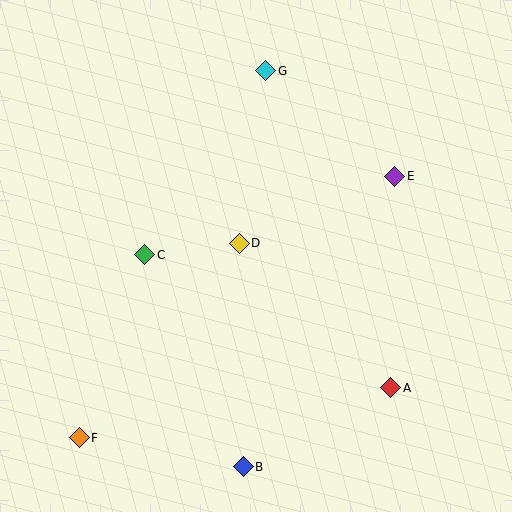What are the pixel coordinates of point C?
Point C is at (145, 255).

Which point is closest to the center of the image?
Point D at (239, 243) is closest to the center.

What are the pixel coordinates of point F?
Point F is at (79, 438).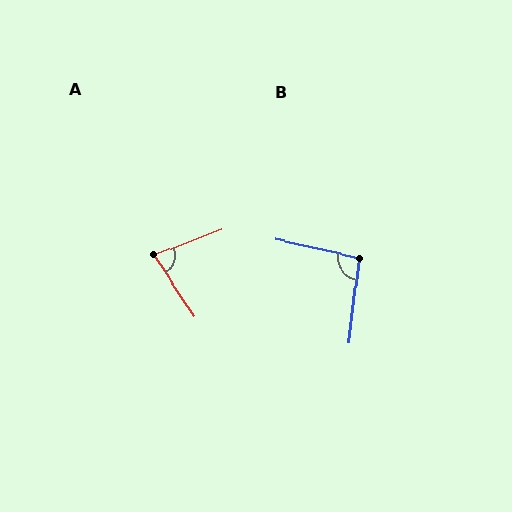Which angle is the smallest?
A, at approximately 77 degrees.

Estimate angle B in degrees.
Approximately 96 degrees.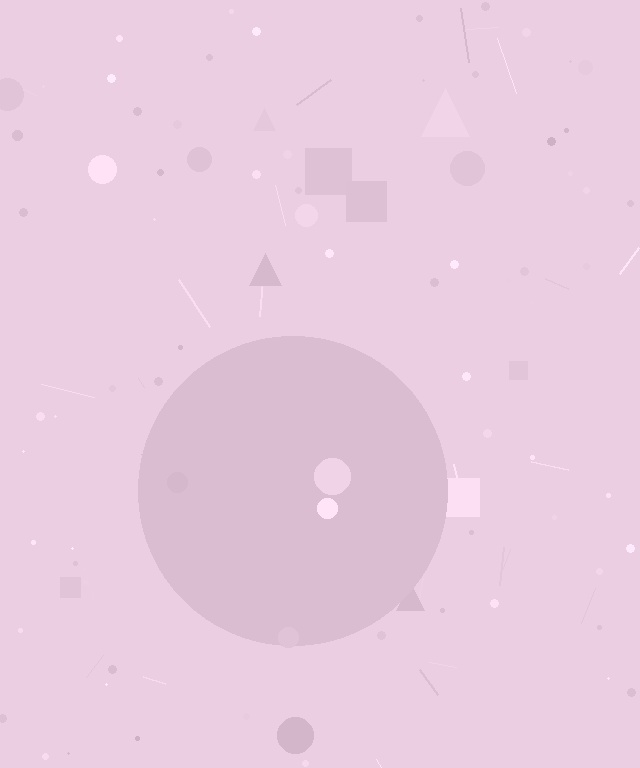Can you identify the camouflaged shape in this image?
The camouflaged shape is a circle.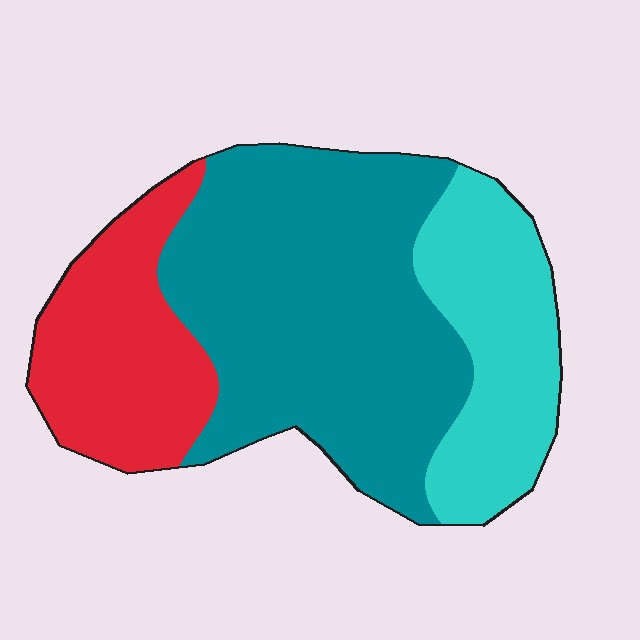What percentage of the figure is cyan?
Cyan covers about 25% of the figure.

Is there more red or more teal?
Teal.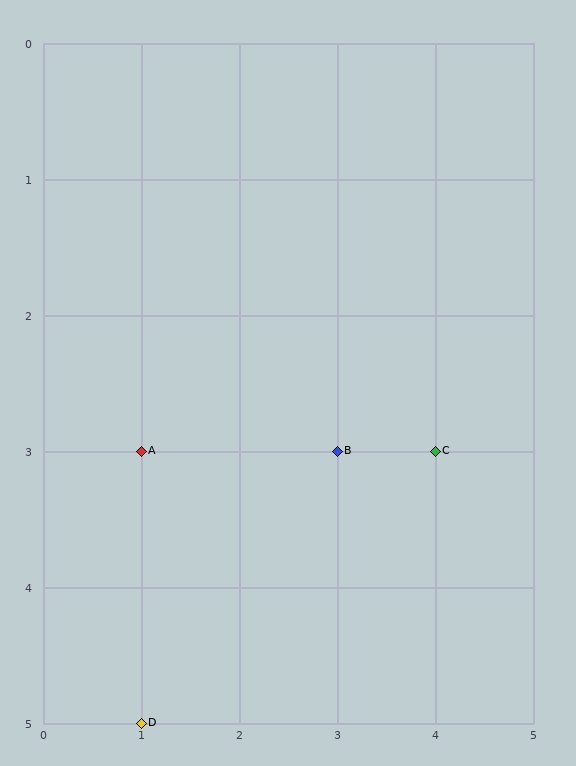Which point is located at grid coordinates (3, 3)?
Point B is at (3, 3).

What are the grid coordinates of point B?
Point B is at grid coordinates (3, 3).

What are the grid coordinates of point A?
Point A is at grid coordinates (1, 3).